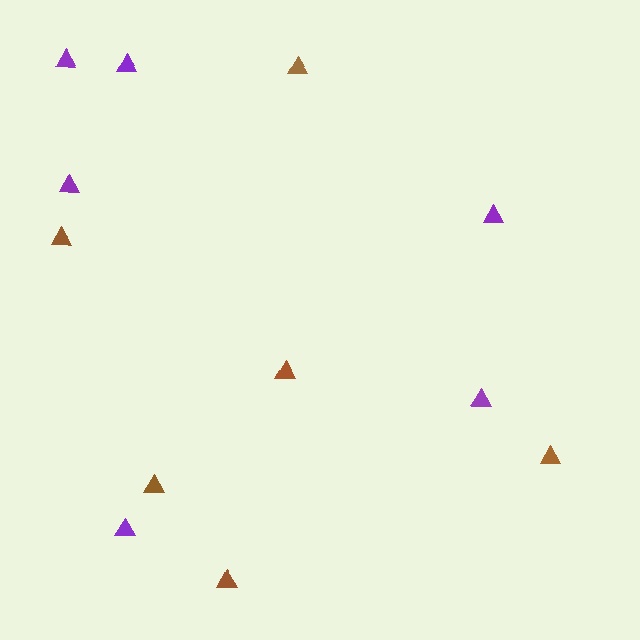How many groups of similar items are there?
There are 2 groups: one group of brown triangles (6) and one group of purple triangles (6).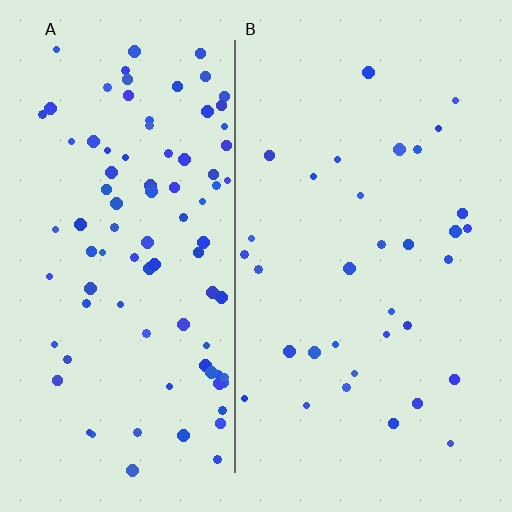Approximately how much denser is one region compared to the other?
Approximately 2.8× — region A over region B.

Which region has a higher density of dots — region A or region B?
A (the left).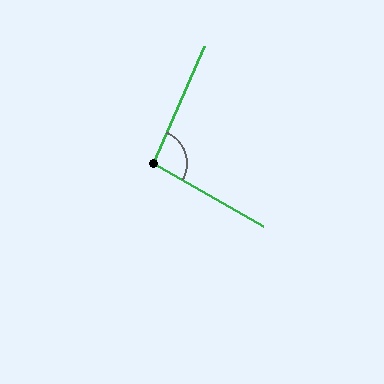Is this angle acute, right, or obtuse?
It is obtuse.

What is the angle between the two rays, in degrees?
Approximately 96 degrees.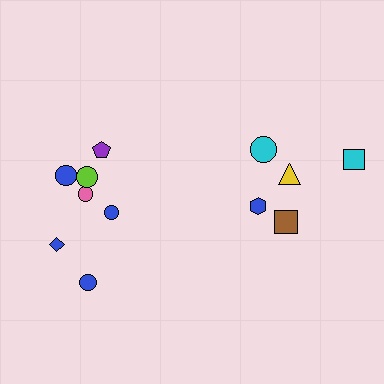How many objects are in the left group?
There are 7 objects.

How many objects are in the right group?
There are 5 objects.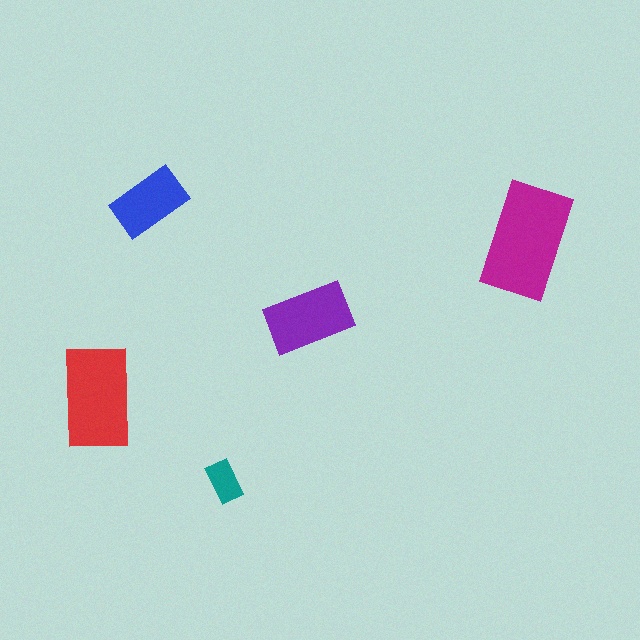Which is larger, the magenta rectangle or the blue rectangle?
The magenta one.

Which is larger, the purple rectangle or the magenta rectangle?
The magenta one.